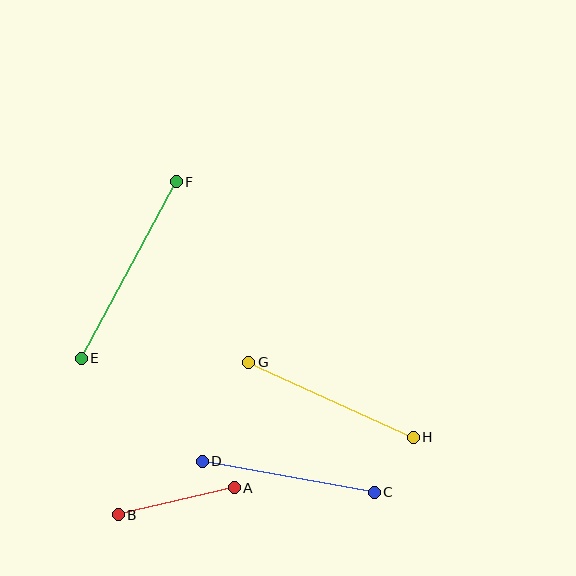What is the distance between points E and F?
The distance is approximately 200 pixels.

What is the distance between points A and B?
The distance is approximately 119 pixels.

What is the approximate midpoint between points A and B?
The midpoint is at approximately (176, 501) pixels.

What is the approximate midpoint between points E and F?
The midpoint is at approximately (129, 270) pixels.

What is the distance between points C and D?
The distance is approximately 175 pixels.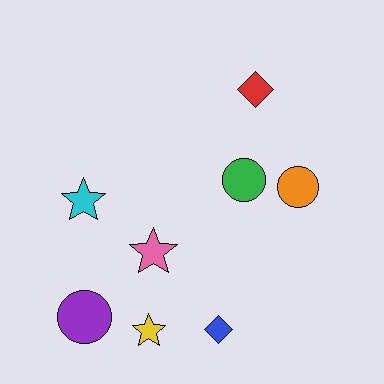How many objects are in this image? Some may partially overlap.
There are 8 objects.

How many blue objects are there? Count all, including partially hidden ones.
There is 1 blue object.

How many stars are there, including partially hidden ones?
There are 3 stars.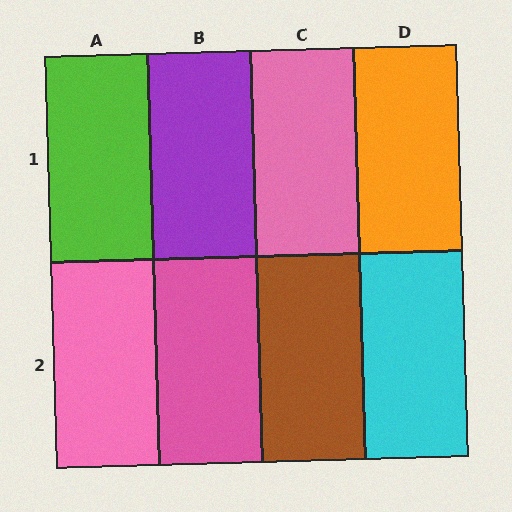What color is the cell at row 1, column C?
Pink.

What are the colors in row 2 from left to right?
Pink, pink, brown, cyan.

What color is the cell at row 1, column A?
Lime.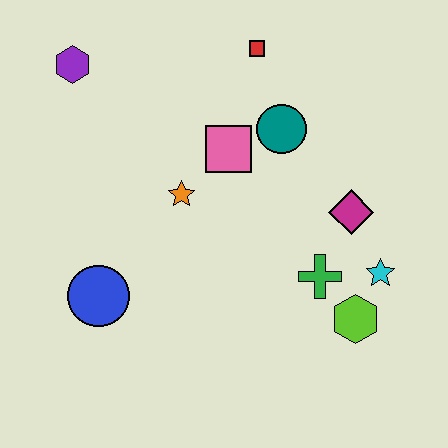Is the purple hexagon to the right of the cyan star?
No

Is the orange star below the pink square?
Yes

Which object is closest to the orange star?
The pink square is closest to the orange star.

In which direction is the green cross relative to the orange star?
The green cross is to the right of the orange star.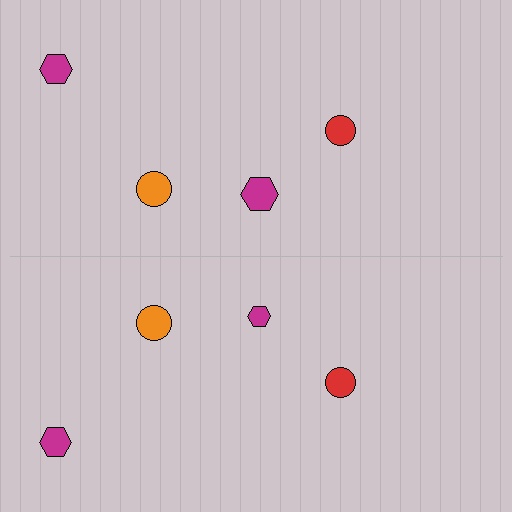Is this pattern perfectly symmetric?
No, the pattern is not perfectly symmetric. The magenta hexagon on the bottom side has a different size than its mirror counterpart.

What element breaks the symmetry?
The magenta hexagon on the bottom side has a different size than its mirror counterpart.